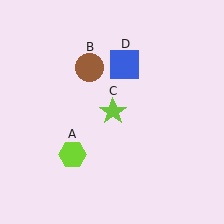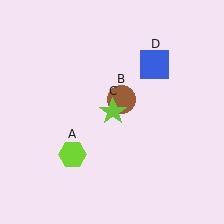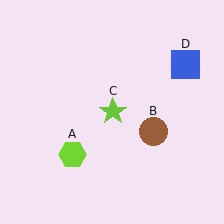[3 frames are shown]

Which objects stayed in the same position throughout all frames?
Lime hexagon (object A) and lime star (object C) remained stationary.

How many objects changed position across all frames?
2 objects changed position: brown circle (object B), blue square (object D).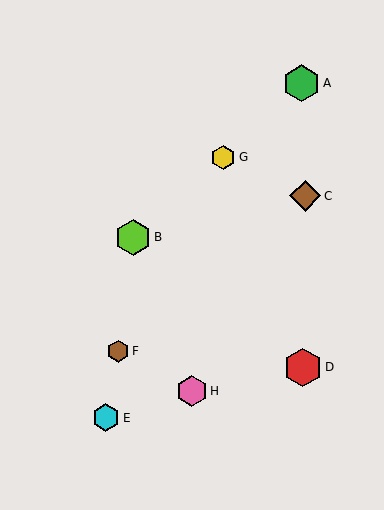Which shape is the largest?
The red hexagon (labeled D) is the largest.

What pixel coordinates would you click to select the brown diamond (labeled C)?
Click at (305, 196) to select the brown diamond C.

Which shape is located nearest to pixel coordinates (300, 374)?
The red hexagon (labeled D) at (303, 367) is nearest to that location.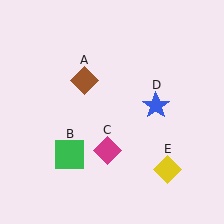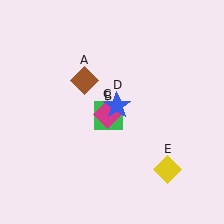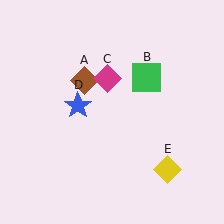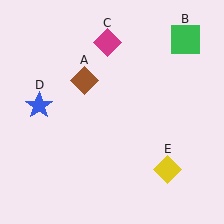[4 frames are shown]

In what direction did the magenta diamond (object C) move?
The magenta diamond (object C) moved up.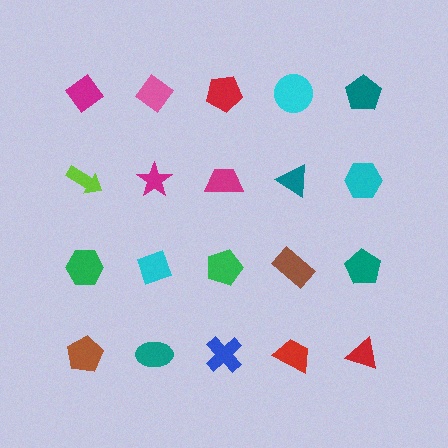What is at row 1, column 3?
A red pentagon.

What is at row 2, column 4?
A teal triangle.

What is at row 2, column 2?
A magenta star.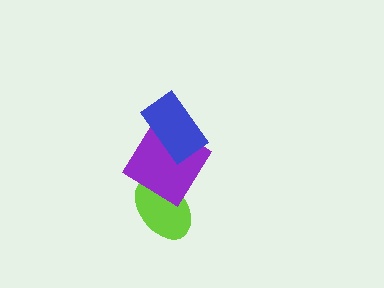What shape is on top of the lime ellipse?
The purple diamond is on top of the lime ellipse.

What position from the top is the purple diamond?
The purple diamond is 2nd from the top.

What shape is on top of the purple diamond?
The blue rectangle is on top of the purple diamond.